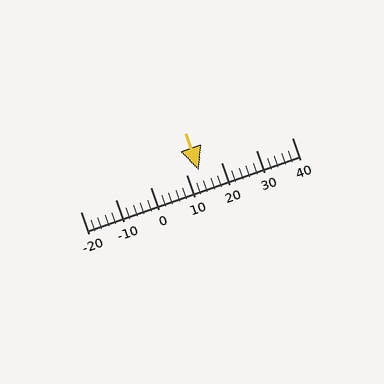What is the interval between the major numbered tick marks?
The major tick marks are spaced 10 units apart.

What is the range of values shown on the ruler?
The ruler shows values from -20 to 40.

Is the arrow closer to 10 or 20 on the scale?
The arrow is closer to 10.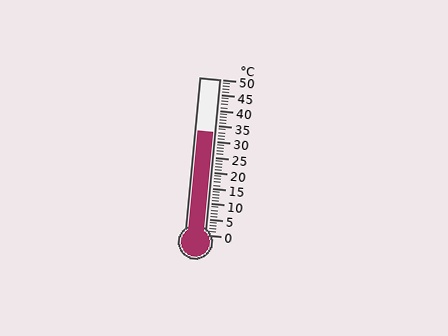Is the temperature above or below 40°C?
The temperature is below 40°C.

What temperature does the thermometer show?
The thermometer shows approximately 33°C.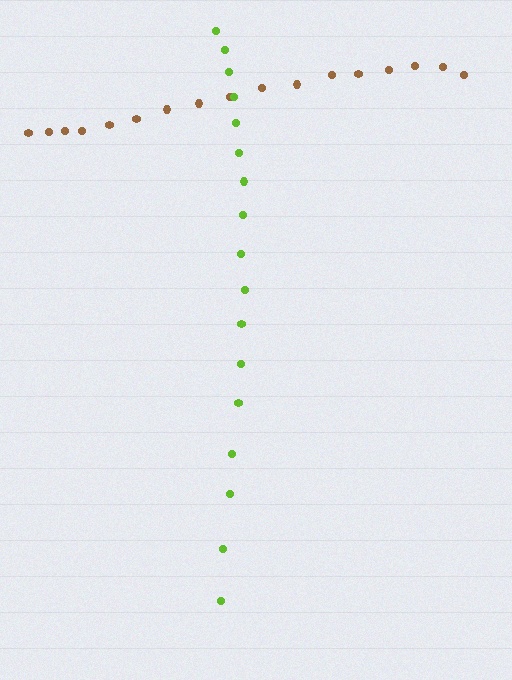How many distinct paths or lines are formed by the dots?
There are 2 distinct paths.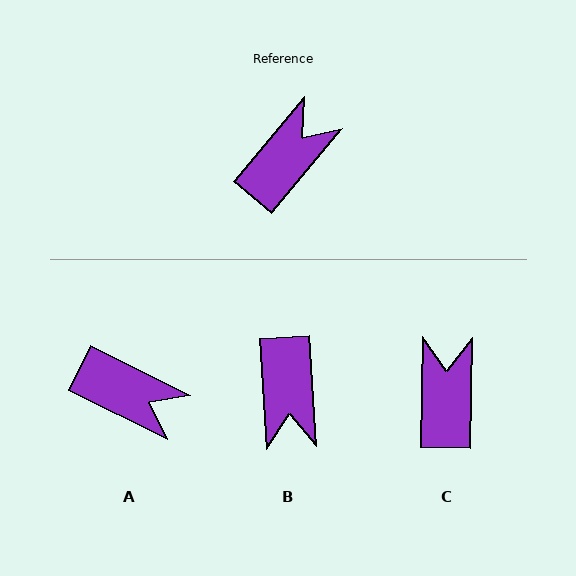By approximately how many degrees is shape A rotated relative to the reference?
Approximately 77 degrees clockwise.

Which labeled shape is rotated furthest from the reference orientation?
B, about 137 degrees away.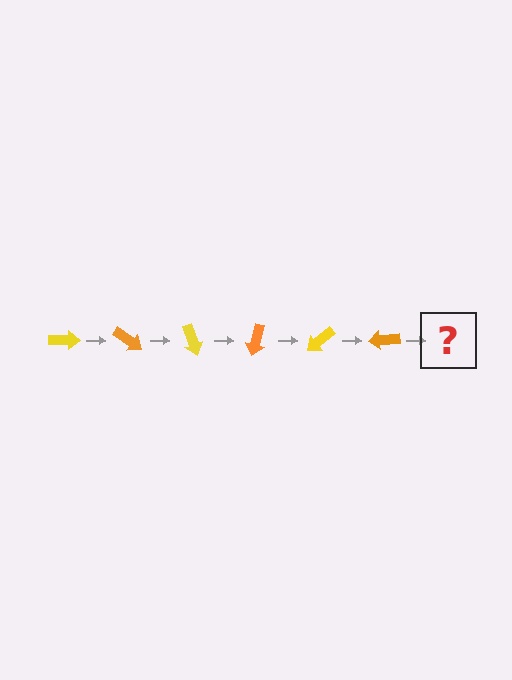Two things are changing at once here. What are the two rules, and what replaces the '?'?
The two rules are that it rotates 35 degrees each step and the color cycles through yellow and orange. The '?' should be a yellow arrow, rotated 210 degrees from the start.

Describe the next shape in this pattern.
It should be a yellow arrow, rotated 210 degrees from the start.